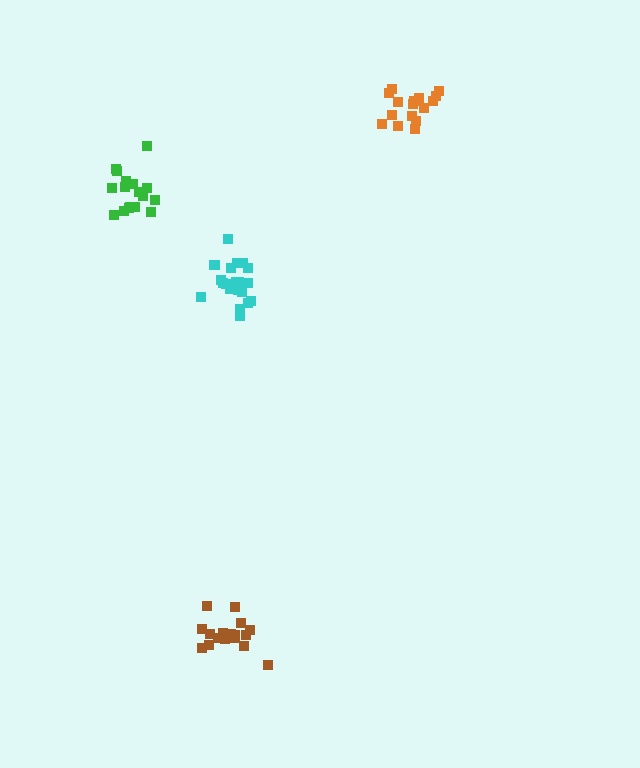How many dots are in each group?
Group 1: 17 dots, Group 2: 17 dots, Group 3: 20 dots, Group 4: 16 dots (70 total).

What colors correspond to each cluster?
The clusters are colored: brown, green, cyan, orange.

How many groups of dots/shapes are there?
There are 4 groups.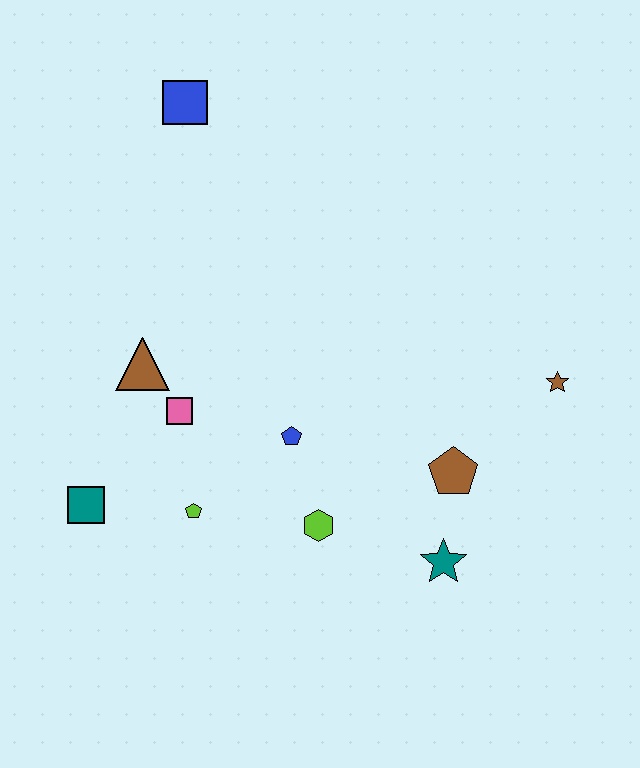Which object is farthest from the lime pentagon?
The blue square is farthest from the lime pentagon.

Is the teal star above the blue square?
No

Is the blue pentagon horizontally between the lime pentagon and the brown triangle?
No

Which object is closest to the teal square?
The lime pentagon is closest to the teal square.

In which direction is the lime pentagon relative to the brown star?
The lime pentagon is to the left of the brown star.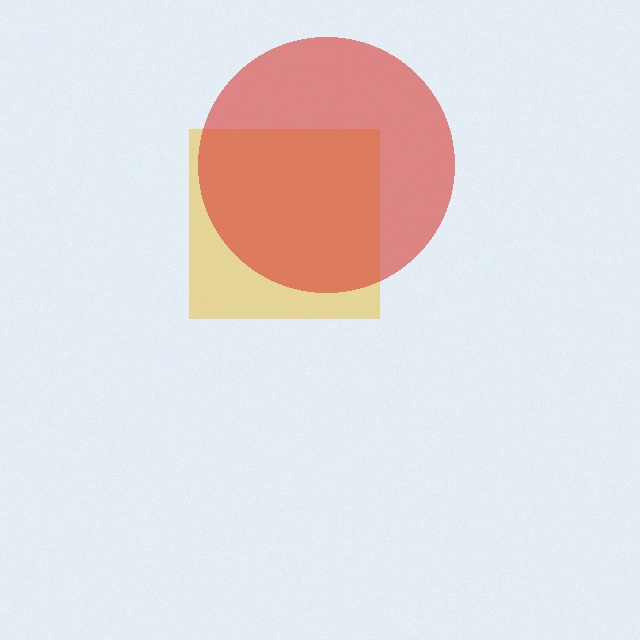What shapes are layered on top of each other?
The layered shapes are: a yellow square, a red circle.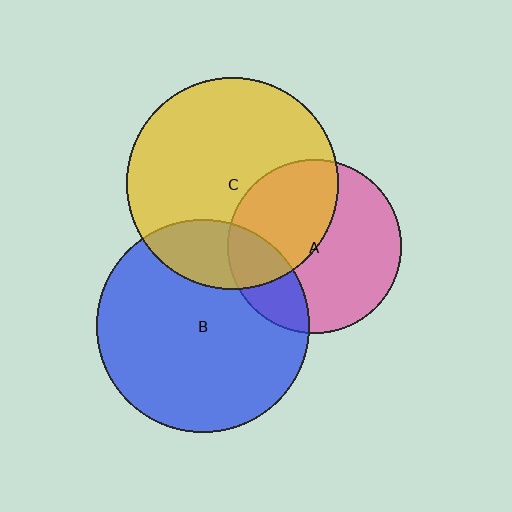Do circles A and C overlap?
Yes.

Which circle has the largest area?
Circle B (blue).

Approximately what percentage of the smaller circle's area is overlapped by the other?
Approximately 45%.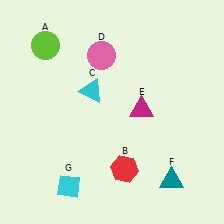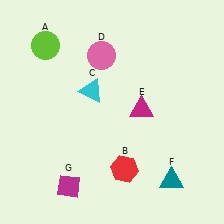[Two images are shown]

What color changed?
The diamond (G) changed from cyan in Image 1 to magenta in Image 2.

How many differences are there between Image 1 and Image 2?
There is 1 difference between the two images.